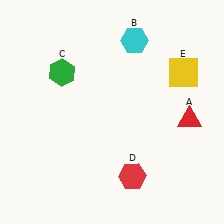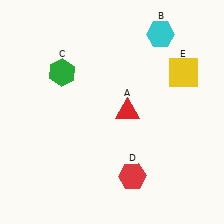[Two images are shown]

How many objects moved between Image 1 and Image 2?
2 objects moved between the two images.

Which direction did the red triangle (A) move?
The red triangle (A) moved left.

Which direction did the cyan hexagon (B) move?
The cyan hexagon (B) moved right.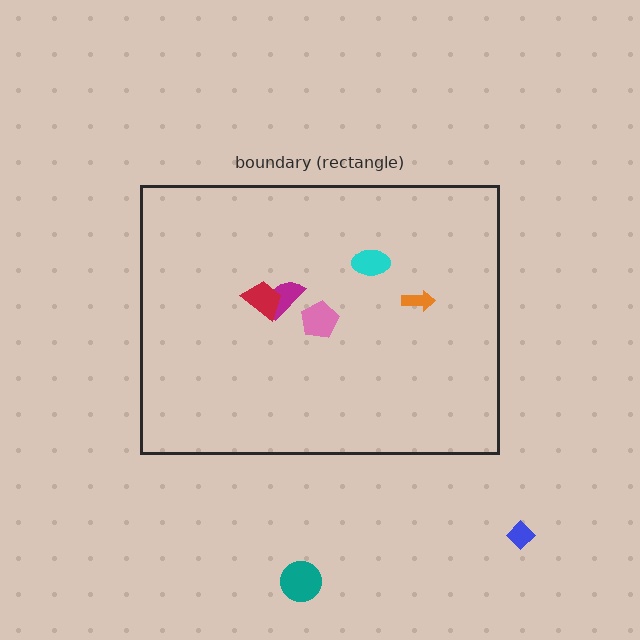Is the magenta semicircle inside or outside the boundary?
Inside.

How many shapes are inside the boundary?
5 inside, 2 outside.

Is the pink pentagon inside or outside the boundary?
Inside.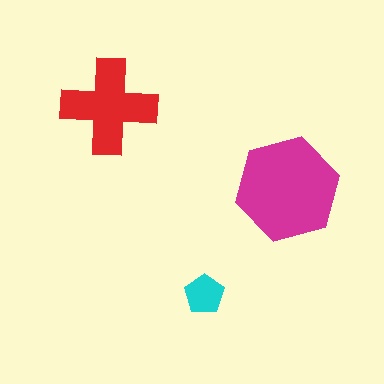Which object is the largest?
The magenta hexagon.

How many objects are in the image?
There are 3 objects in the image.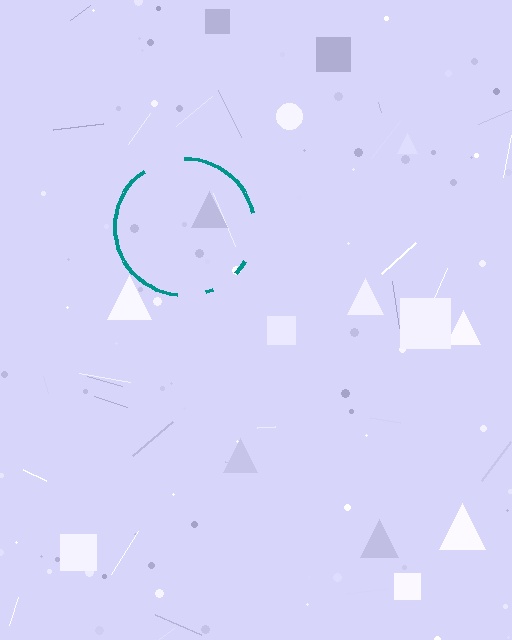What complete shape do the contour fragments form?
The contour fragments form a circle.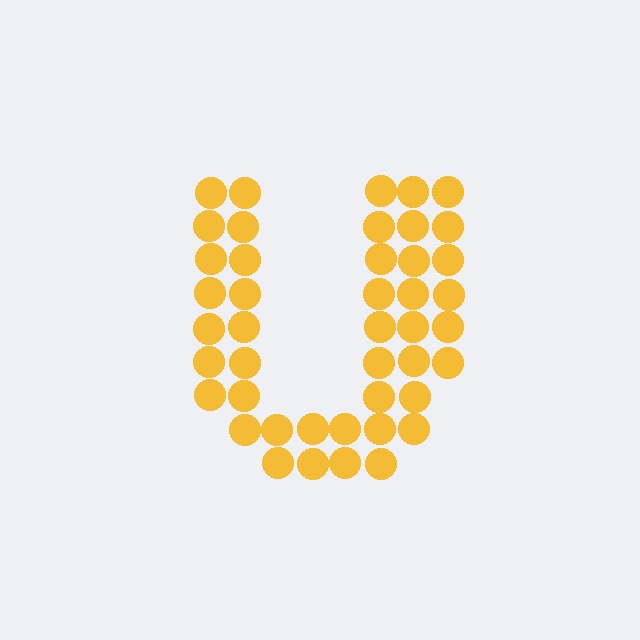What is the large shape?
The large shape is the letter U.